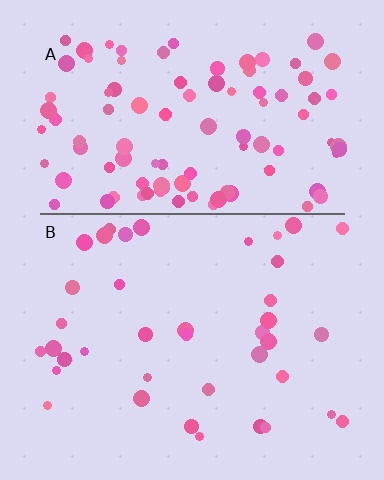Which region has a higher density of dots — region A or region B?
A (the top).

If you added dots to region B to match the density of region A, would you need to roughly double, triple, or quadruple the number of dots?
Approximately triple.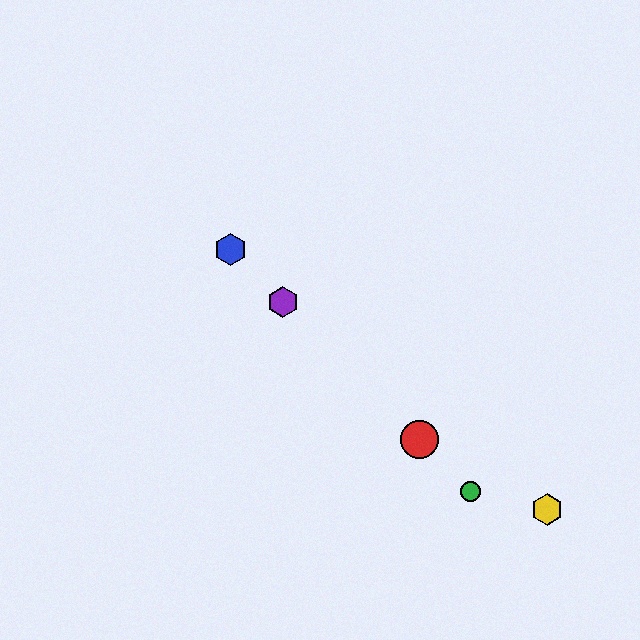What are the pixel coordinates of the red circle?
The red circle is at (419, 439).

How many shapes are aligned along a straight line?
4 shapes (the red circle, the blue hexagon, the green circle, the purple hexagon) are aligned along a straight line.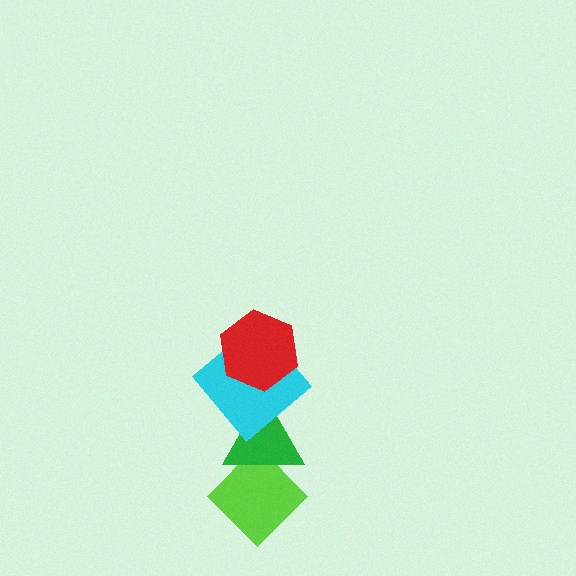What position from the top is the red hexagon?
The red hexagon is 1st from the top.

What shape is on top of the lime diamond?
The green triangle is on top of the lime diamond.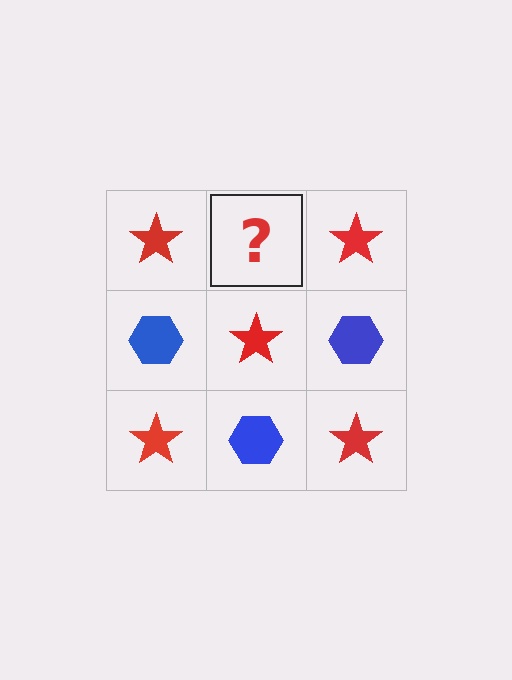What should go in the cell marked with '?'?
The missing cell should contain a blue hexagon.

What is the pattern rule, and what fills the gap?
The rule is that it alternates red star and blue hexagon in a checkerboard pattern. The gap should be filled with a blue hexagon.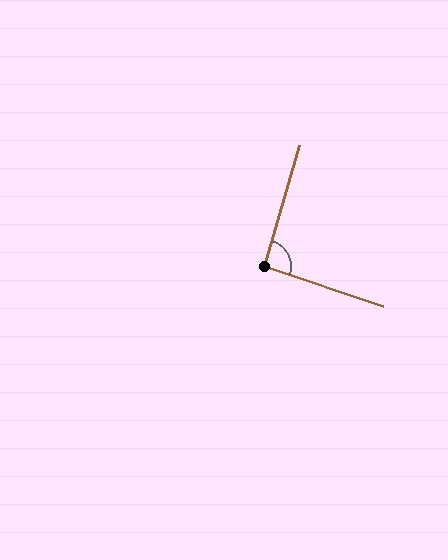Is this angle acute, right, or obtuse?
It is approximately a right angle.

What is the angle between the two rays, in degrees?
Approximately 93 degrees.